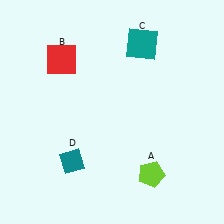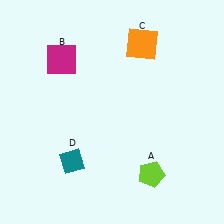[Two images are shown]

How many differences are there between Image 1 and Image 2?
There are 2 differences between the two images.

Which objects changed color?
B changed from red to magenta. C changed from teal to orange.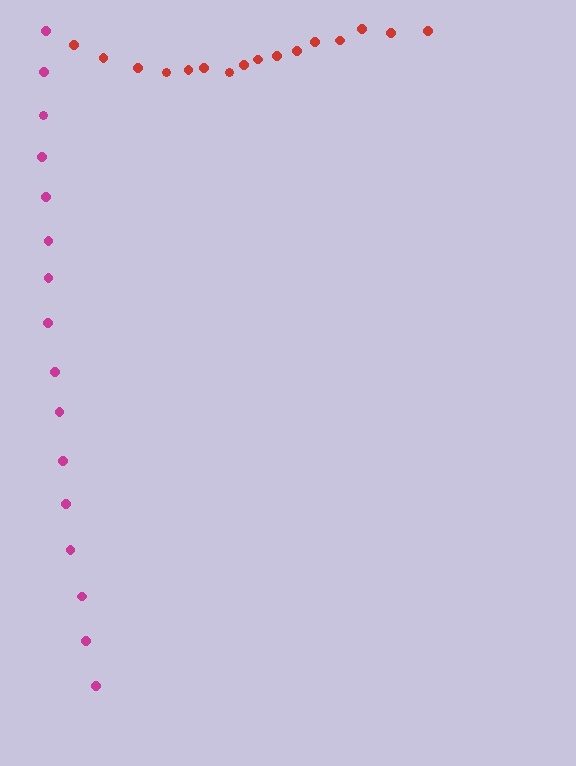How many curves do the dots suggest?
There are 2 distinct paths.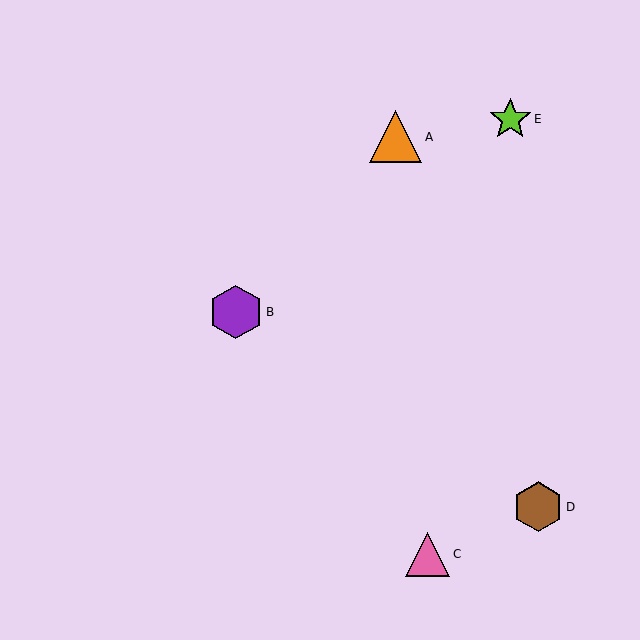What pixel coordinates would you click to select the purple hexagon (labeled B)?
Click at (236, 312) to select the purple hexagon B.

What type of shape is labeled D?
Shape D is a brown hexagon.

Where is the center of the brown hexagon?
The center of the brown hexagon is at (538, 507).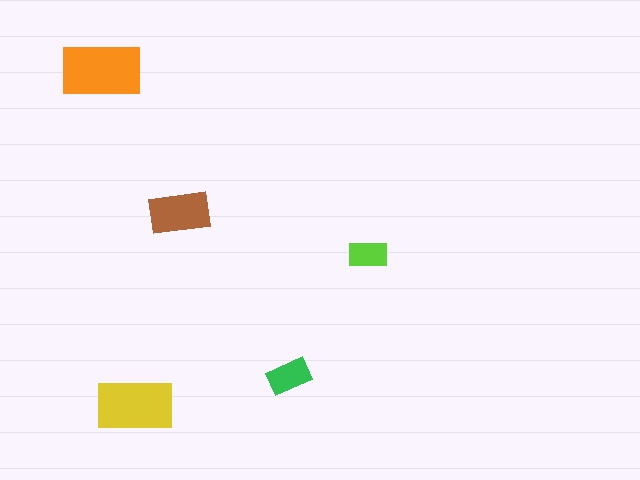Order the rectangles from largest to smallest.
the orange one, the yellow one, the brown one, the green one, the lime one.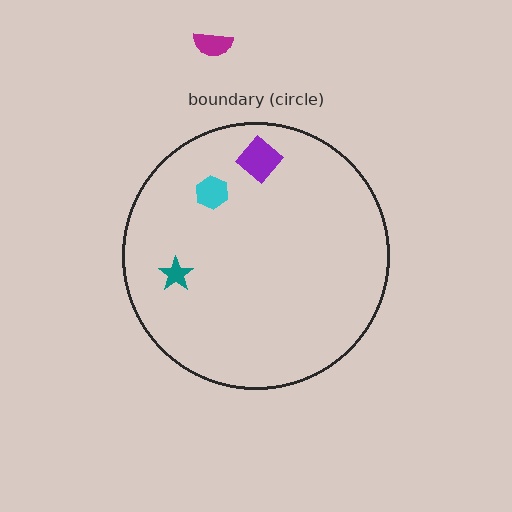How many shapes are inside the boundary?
3 inside, 1 outside.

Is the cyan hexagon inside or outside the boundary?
Inside.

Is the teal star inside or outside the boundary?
Inside.